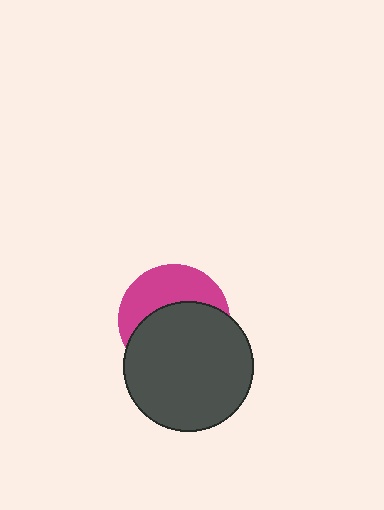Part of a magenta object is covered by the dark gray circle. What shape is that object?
It is a circle.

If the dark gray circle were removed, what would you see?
You would see the complete magenta circle.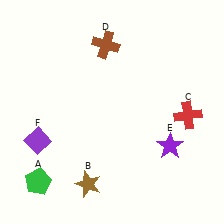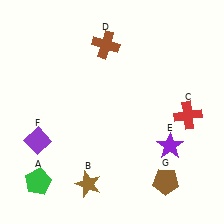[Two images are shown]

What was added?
A brown pentagon (G) was added in Image 2.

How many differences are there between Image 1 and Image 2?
There is 1 difference between the two images.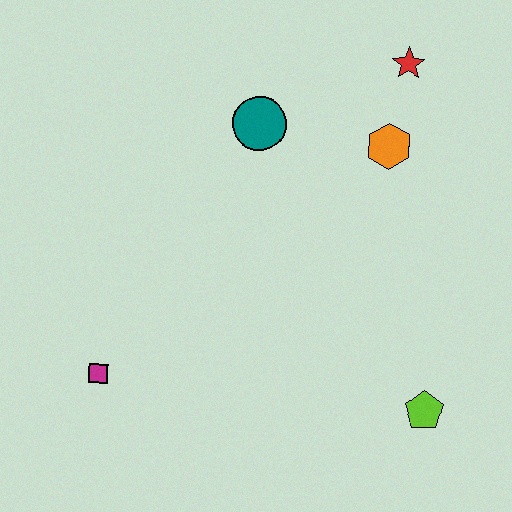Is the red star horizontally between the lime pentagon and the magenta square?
Yes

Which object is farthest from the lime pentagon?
The red star is farthest from the lime pentagon.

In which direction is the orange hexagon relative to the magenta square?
The orange hexagon is to the right of the magenta square.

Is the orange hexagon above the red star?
No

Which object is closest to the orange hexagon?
The red star is closest to the orange hexagon.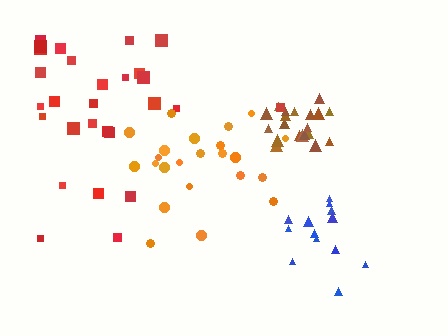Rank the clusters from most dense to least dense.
brown, blue, orange, red.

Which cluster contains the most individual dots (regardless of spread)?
Red (28).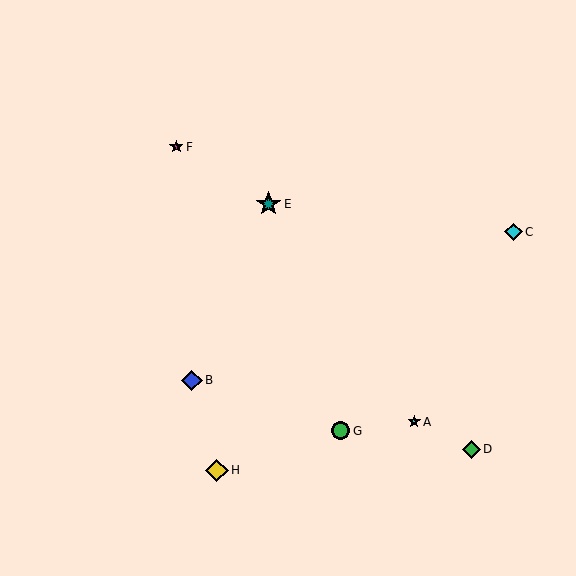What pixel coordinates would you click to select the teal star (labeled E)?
Click at (269, 204) to select the teal star E.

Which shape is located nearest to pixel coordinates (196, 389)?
The blue diamond (labeled B) at (192, 380) is nearest to that location.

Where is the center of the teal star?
The center of the teal star is at (269, 204).